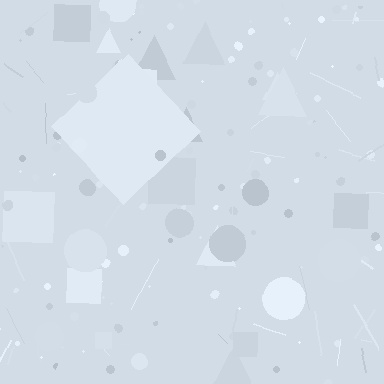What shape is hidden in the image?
A diamond is hidden in the image.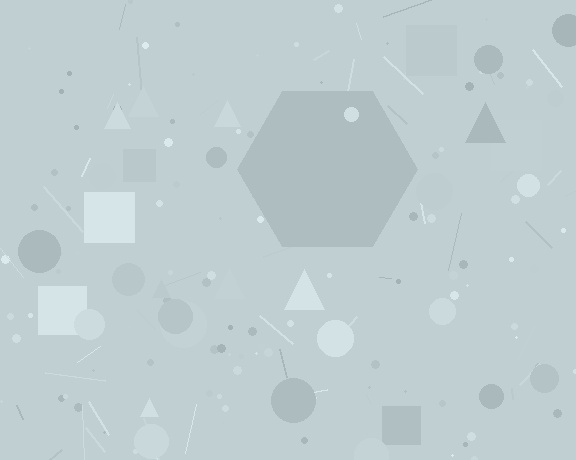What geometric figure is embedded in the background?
A hexagon is embedded in the background.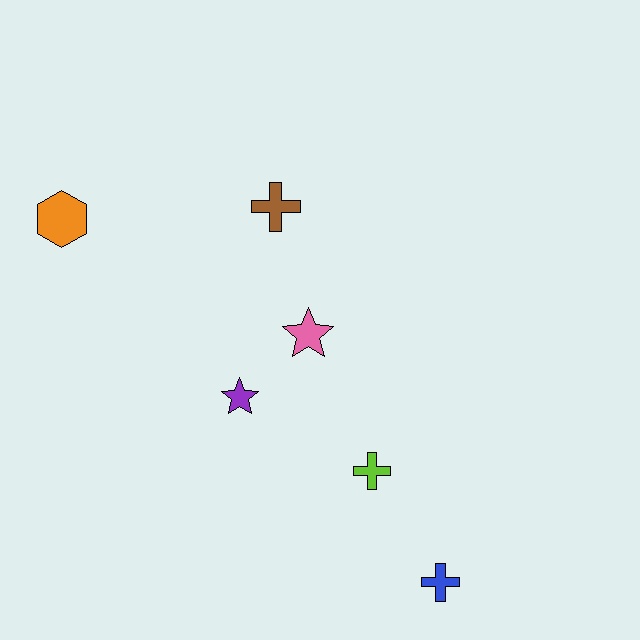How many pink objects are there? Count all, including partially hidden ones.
There is 1 pink object.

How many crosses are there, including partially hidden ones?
There are 3 crosses.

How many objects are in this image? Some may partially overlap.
There are 6 objects.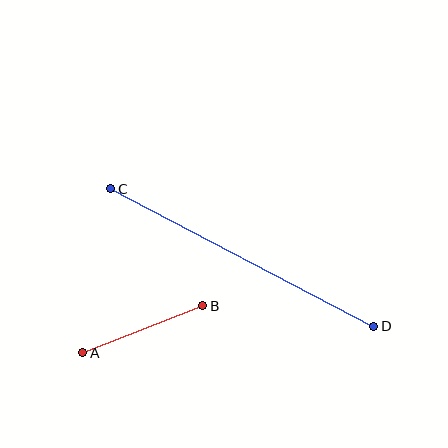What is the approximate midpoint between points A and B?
The midpoint is at approximately (143, 329) pixels.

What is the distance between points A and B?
The distance is approximately 129 pixels.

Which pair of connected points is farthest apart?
Points C and D are farthest apart.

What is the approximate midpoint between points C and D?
The midpoint is at approximately (242, 257) pixels.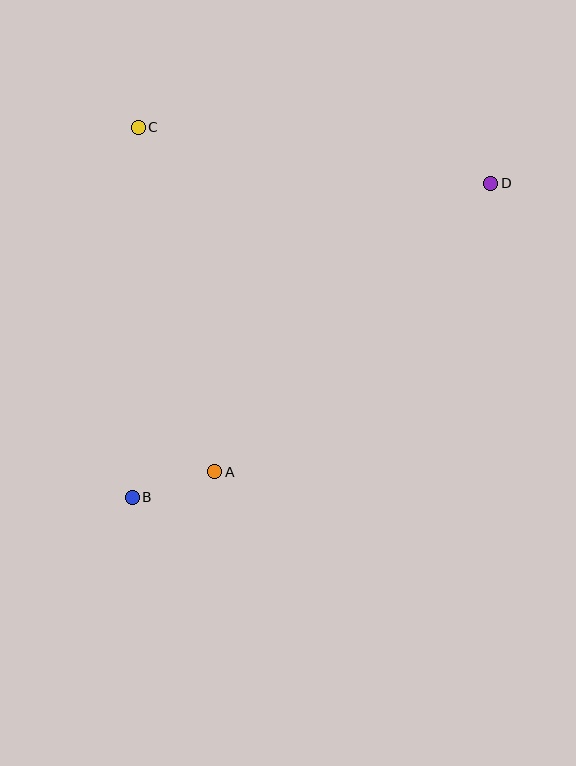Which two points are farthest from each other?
Points B and D are farthest from each other.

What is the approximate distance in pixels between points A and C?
The distance between A and C is approximately 353 pixels.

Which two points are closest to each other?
Points A and B are closest to each other.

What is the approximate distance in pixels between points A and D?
The distance between A and D is approximately 400 pixels.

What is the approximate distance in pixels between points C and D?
The distance between C and D is approximately 357 pixels.